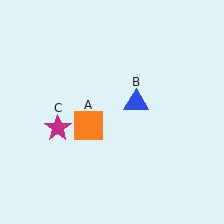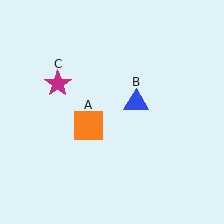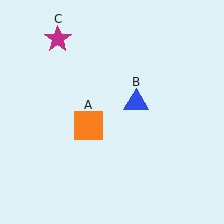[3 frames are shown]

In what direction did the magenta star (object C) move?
The magenta star (object C) moved up.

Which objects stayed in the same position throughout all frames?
Orange square (object A) and blue triangle (object B) remained stationary.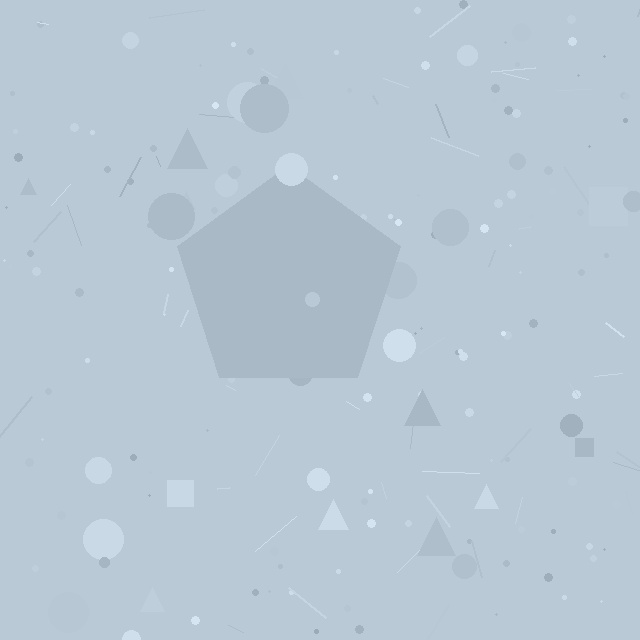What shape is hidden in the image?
A pentagon is hidden in the image.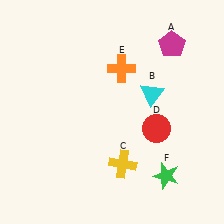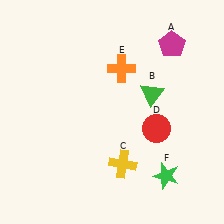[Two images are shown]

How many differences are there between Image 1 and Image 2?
There is 1 difference between the two images.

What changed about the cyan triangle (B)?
In Image 1, B is cyan. In Image 2, it changed to green.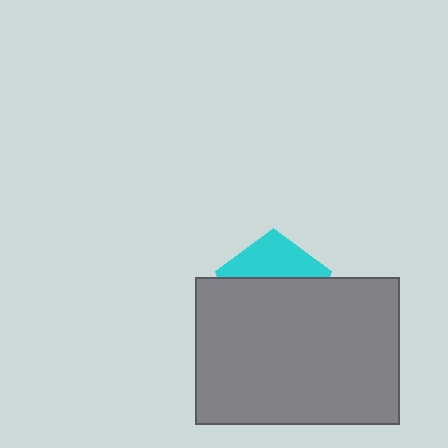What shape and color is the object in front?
The object in front is a gray rectangle.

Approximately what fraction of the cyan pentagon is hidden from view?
Roughly 64% of the cyan pentagon is hidden behind the gray rectangle.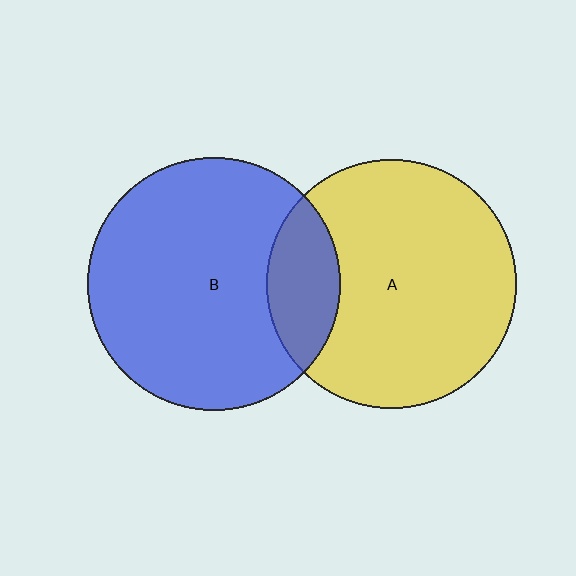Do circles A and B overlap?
Yes.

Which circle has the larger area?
Circle B (blue).